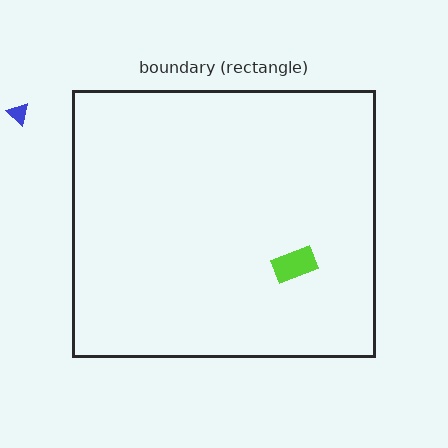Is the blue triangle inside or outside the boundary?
Outside.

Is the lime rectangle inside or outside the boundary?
Inside.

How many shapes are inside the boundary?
1 inside, 1 outside.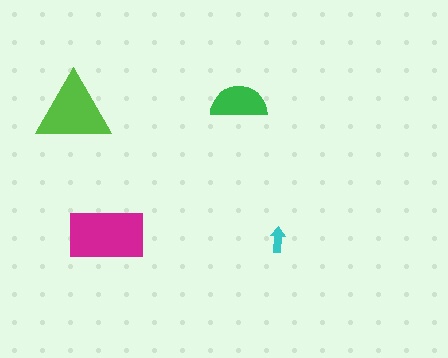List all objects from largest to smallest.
The magenta rectangle, the lime triangle, the green semicircle, the cyan arrow.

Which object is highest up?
The green semicircle is topmost.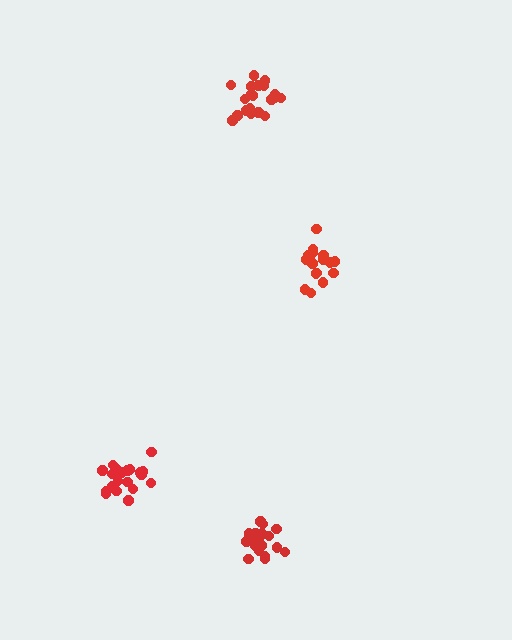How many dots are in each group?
Group 1: 16 dots, Group 2: 21 dots, Group 3: 21 dots, Group 4: 21 dots (79 total).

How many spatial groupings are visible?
There are 4 spatial groupings.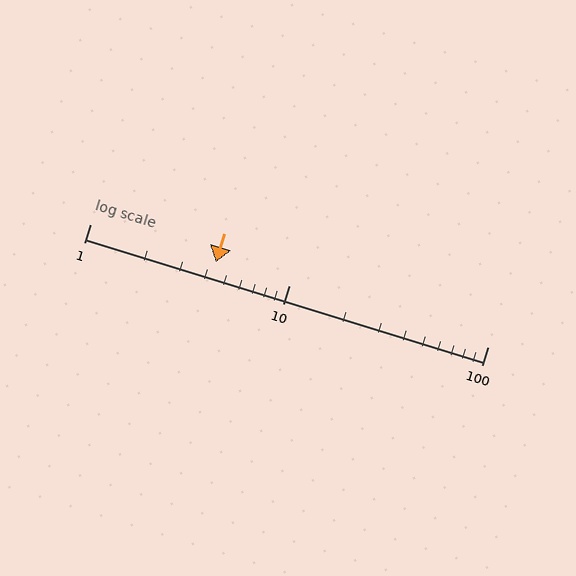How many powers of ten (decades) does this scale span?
The scale spans 2 decades, from 1 to 100.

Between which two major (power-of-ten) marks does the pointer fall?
The pointer is between 1 and 10.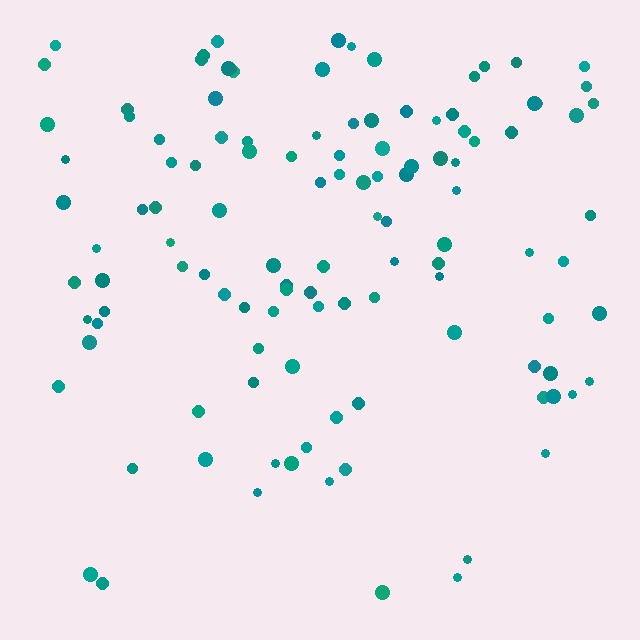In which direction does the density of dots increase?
From bottom to top, with the top side densest.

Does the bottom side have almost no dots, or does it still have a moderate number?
Still a moderate number, just noticeably fewer than the top.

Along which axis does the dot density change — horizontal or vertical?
Vertical.